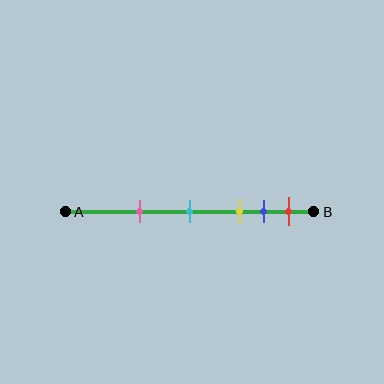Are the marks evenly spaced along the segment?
No, the marks are not evenly spaced.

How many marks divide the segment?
There are 5 marks dividing the segment.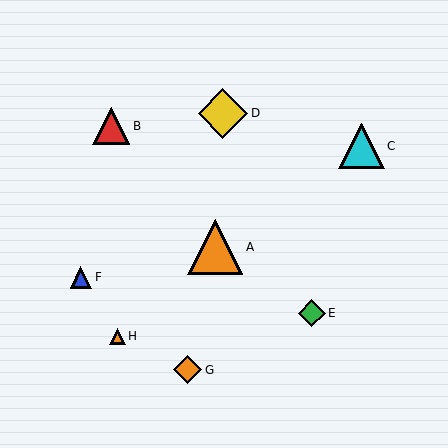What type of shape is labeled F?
Shape F is a blue triangle.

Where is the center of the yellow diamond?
The center of the yellow diamond is at (223, 113).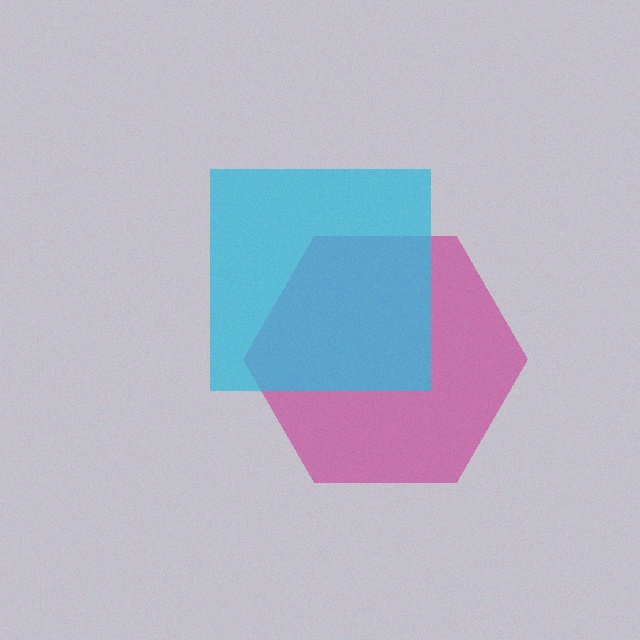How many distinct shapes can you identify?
There are 2 distinct shapes: a magenta hexagon, a cyan square.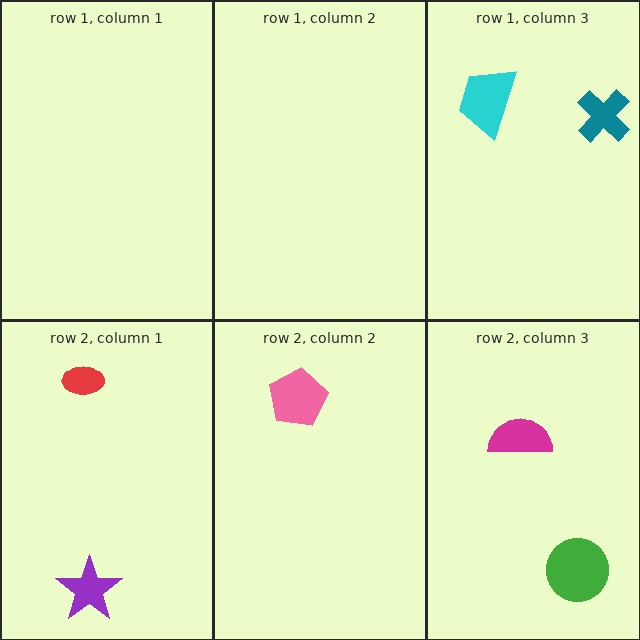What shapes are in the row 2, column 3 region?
The magenta semicircle, the green circle.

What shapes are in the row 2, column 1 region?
The red ellipse, the purple star.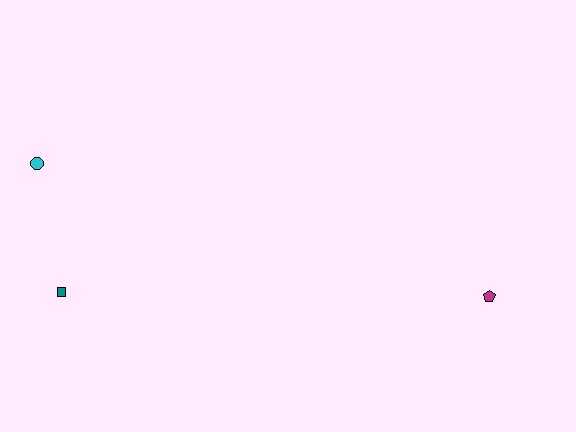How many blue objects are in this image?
There are no blue objects.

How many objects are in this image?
There are 3 objects.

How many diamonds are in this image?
There are no diamonds.